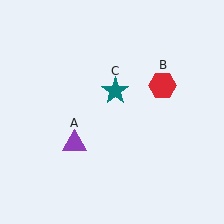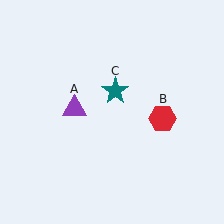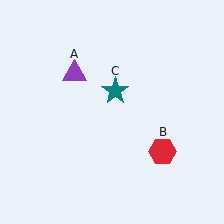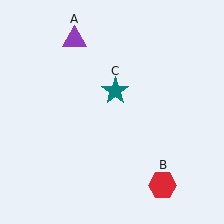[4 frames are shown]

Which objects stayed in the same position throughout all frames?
Teal star (object C) remained stationary.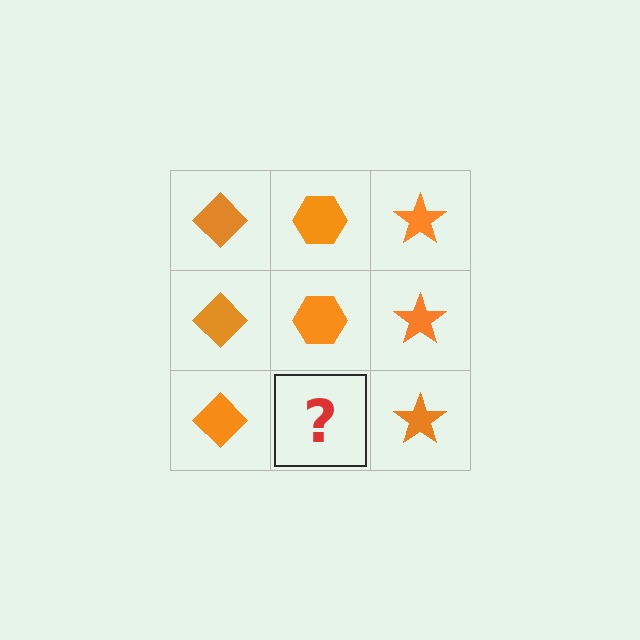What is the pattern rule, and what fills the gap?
The rule is that each column has a consistent shape. The gap should be filled with an orange hexagon.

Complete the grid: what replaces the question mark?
The question mark should be replaced with an orange hexagon.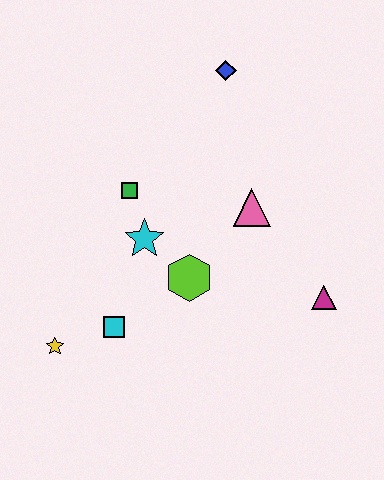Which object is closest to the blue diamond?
The pink triangle is closest to the blue diamond.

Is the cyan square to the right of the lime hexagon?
No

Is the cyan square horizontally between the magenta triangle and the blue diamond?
No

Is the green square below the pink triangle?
No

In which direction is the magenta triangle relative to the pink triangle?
The magenta triangle is below the pink triangle.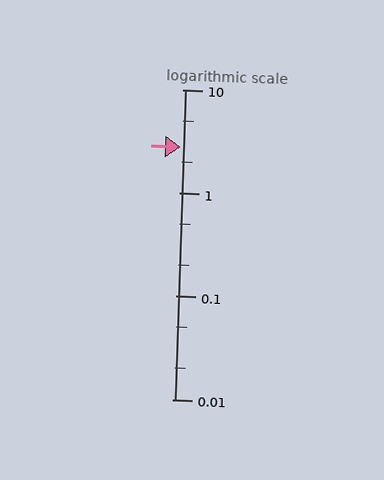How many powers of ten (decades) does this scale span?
The scale spans 3 decades, from 0.01 to 10.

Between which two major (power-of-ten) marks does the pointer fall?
The pointer is between 1 and 10.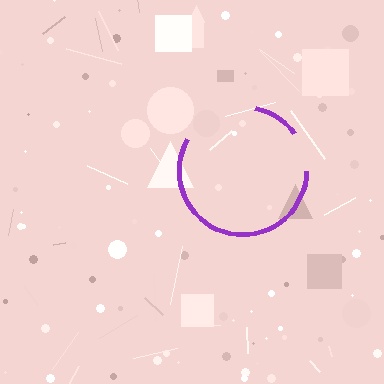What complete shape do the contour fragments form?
The contour fragments form a circle.